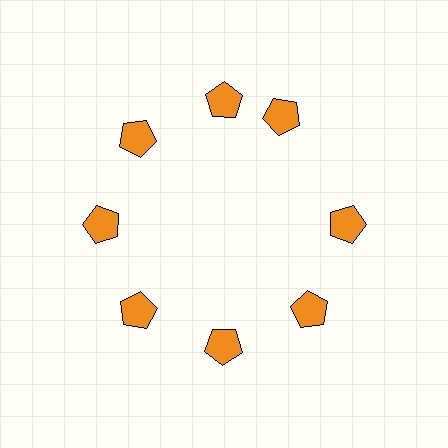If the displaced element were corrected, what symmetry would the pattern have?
It would have 8-fold rotational symmetry — the pattern would map onto itself every 45 degrees.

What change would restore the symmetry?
The symmetry would be restored by rotating it back into even spacing with its neighbors so that all 8 pentagons sit at equal angles and equal distance from the center.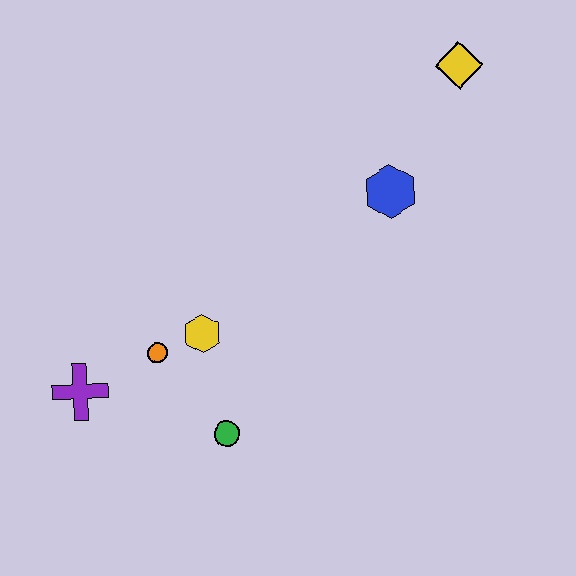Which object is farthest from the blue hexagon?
The purple cross is farthest from the blue hexagon.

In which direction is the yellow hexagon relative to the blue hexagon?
The yellow hexagon is to the left of the blue hexagon.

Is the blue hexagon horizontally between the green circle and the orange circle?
No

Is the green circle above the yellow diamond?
No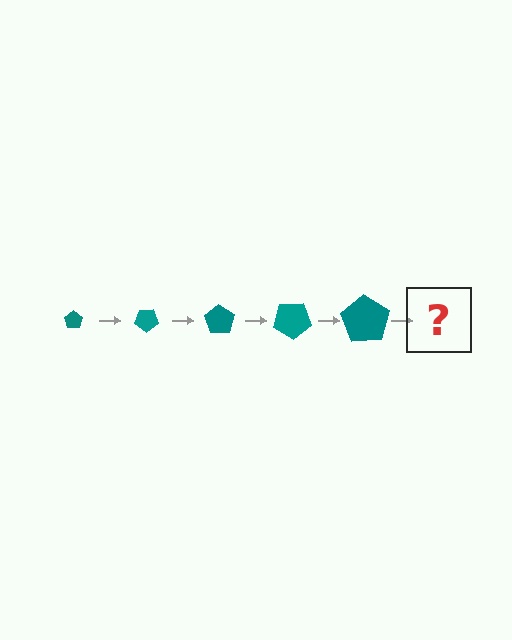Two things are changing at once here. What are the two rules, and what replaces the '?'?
The two rules are that the pentagon grows larger each step and it rotates 35 degrees each step. The '?' should be a pentagon, larger than the previous one and rotated 175 degrees from the start.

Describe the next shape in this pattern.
It should be a pentagon, larger than the previous one and rotated 175 degrees from the start.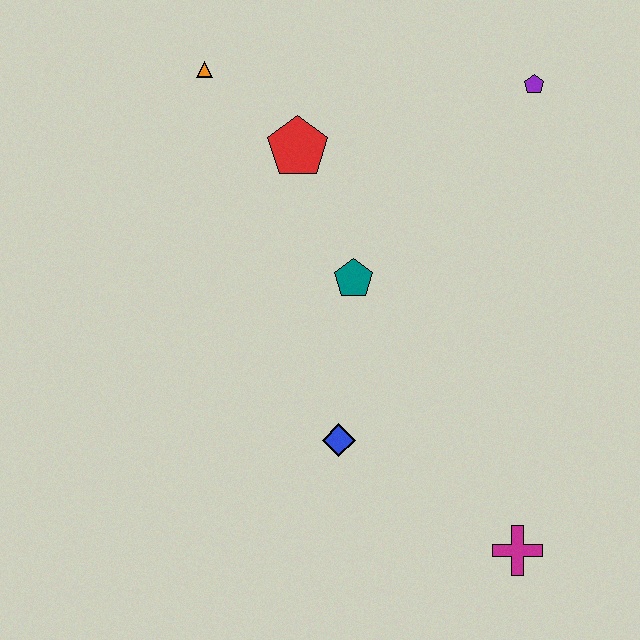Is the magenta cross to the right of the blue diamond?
Yes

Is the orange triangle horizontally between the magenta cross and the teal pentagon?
No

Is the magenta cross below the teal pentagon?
Yes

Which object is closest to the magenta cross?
The blue diamond is closest to the magenta cross.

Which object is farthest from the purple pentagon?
The magenta cross is farthest from the purple pentagon.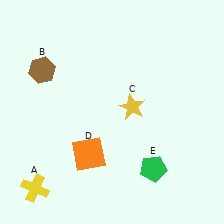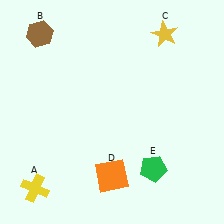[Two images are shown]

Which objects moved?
The objects that moved are: the brown hexagon (B), the yellow star (C), the orange square (D).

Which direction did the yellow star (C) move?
The yellow star (C) moved up.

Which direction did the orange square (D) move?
The orange square (D) moved right.